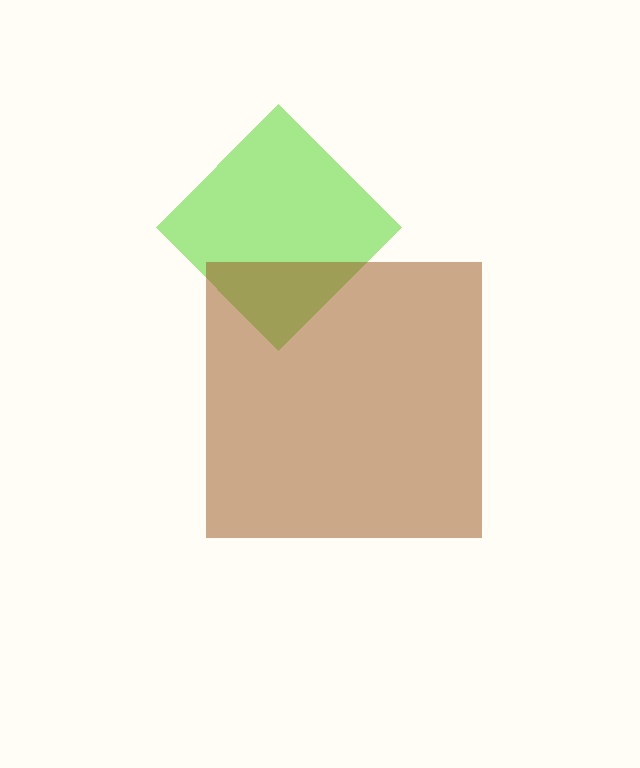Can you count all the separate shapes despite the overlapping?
Yes, there are 2 separate shapes.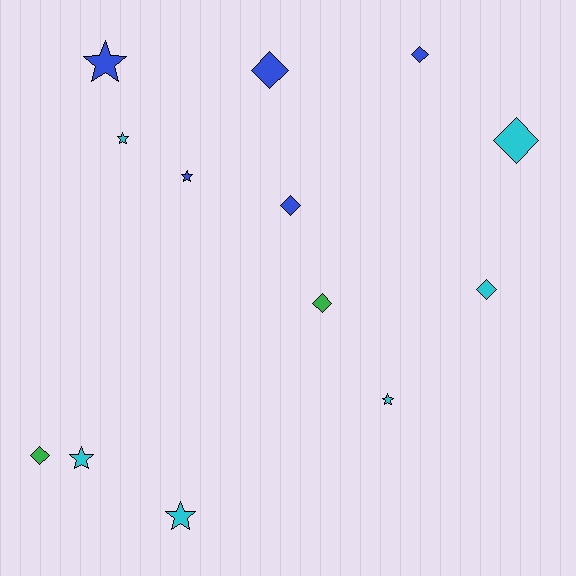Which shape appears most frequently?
Diamond, with 7 objects.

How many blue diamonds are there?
There are 3 blue diamonds.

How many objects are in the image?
There are 13 objects.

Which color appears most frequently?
Cyan, with 6 objects.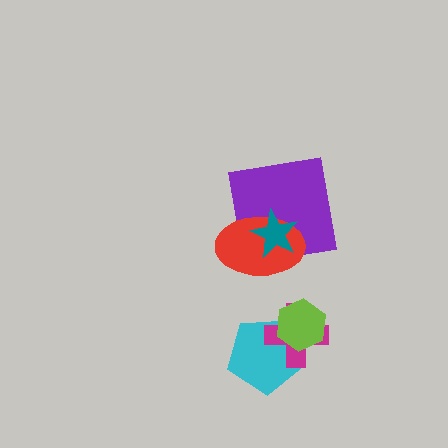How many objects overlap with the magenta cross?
2 objects overlap with the magenta cross.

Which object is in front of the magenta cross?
The lime hexagon is in front of the magenta cross.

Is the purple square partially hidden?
Yes, it is partially covered by another shape.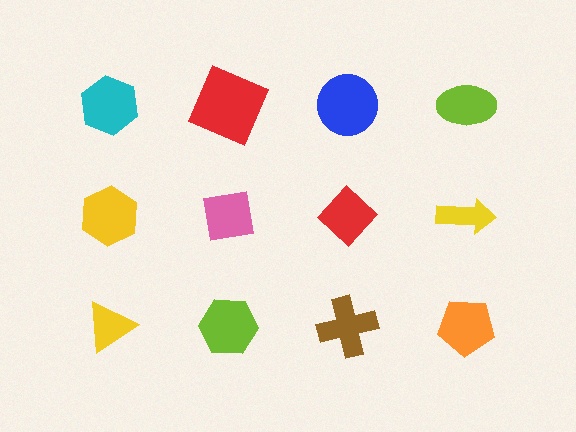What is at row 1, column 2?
A red square.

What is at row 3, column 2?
A lime hexagon.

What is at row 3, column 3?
A brown cross.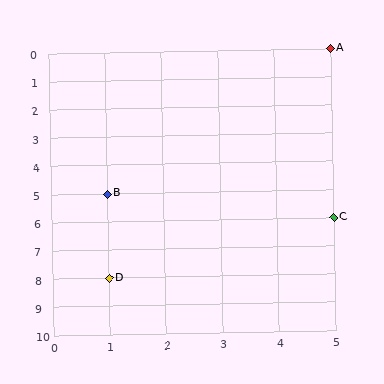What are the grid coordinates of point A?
Point A is at grid coordinates (5, 0).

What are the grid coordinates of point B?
Point B is at grid coordinates (1, 5).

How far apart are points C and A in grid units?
Points C and A are 6 rows apart.